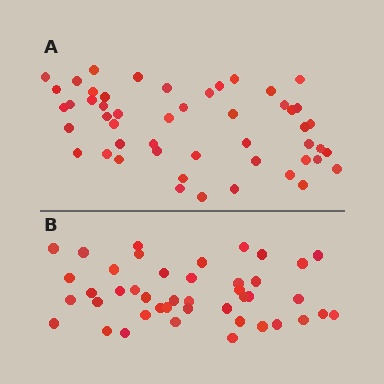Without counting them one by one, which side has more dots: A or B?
Region A (the top region) has more dots.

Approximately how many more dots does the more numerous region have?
Region A has roughly 8 or so more dots than region B.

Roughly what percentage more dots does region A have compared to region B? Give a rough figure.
About 15% more.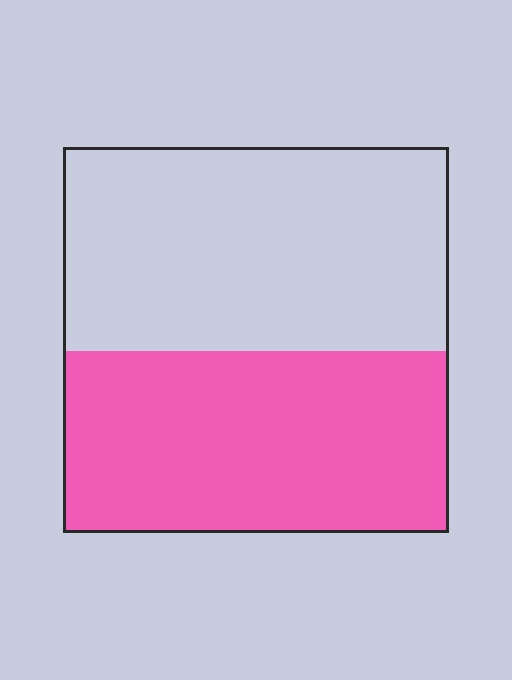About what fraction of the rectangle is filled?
About one half (1/2).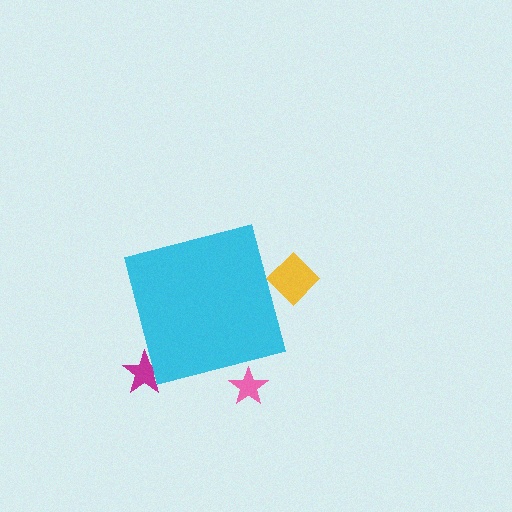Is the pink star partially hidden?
Yes, the pink star is partially hidden behind the cyan square.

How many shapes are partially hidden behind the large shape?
3 shapes are partially hidden.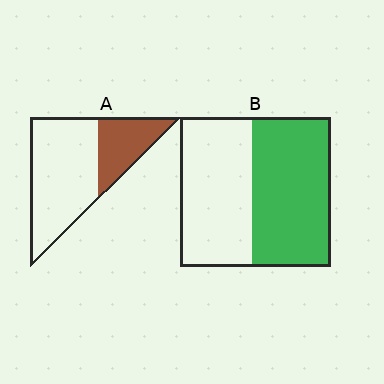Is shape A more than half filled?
No.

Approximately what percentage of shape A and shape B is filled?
A is approximately 30% and B is approximately 50%.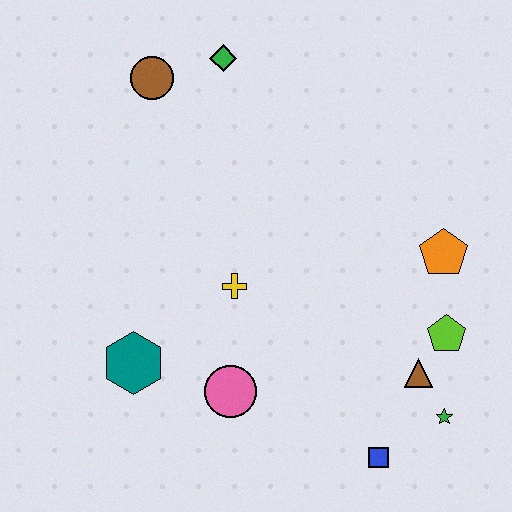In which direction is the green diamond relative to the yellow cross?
The green diamond is above the yellow cross.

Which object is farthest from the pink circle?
The green diamond is farthest from the pink circle.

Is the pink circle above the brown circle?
No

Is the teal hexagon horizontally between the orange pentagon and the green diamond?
No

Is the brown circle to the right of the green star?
No